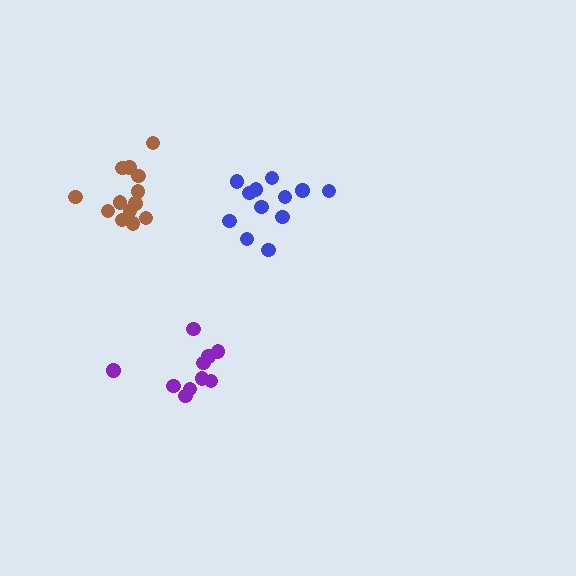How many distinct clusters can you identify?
There are 3 distinct clusters.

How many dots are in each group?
Group 1: 10 dots, Group 2: 12 dots, Group 3: 13 dots (35 total).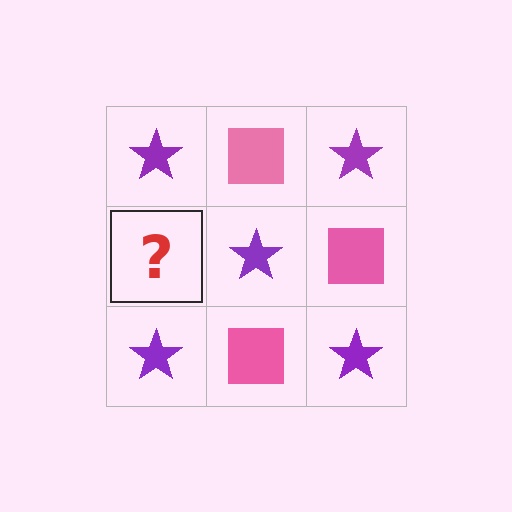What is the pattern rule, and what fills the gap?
The rule is that it alternates purple star and pink square in a checkerboard pattern. The gap should be filled with a pink square.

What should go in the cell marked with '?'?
The missing cell should contain a pink square.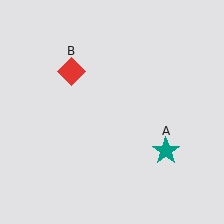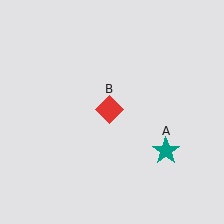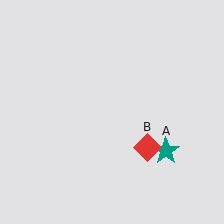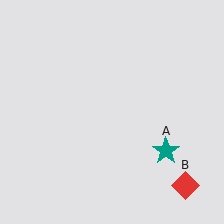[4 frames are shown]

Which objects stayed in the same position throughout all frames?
Teal star (object A) remained stationary.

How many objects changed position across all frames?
1 object changed position: red diamond (object B).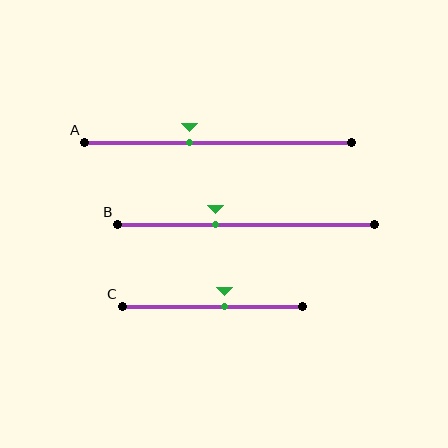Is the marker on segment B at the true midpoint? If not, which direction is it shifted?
No, the marker on segment B is shifted to the left by about 12% of the segment length.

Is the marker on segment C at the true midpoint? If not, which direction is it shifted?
No, the marker on segment C is shifted to the right by about 7% of the segment length.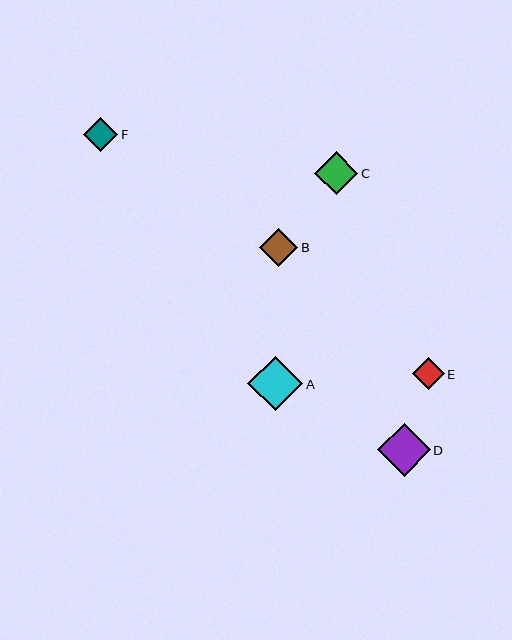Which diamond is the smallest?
Diamond E is the smallest with a size of approximately 32 pixels.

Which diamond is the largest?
Diamond A is the largest with a size of approximately 55 pixels.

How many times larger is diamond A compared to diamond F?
Diamond A is approximately 1.6 times the size of diamond F.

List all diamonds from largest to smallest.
From largest to smallest: A, D, C, B, F, E.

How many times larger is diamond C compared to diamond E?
Diamond C is approximately 1.3 times the size of diamond E.